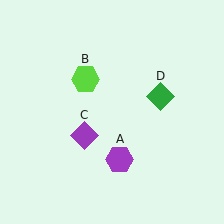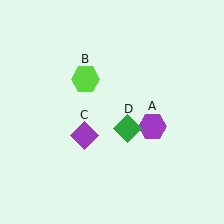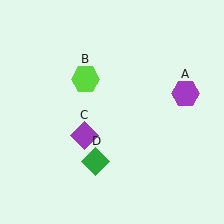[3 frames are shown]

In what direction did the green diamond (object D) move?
The green diamond (object D) moved down and to the left.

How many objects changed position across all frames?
2 objects changed position: purple hexagon (object A), green diamond (object D).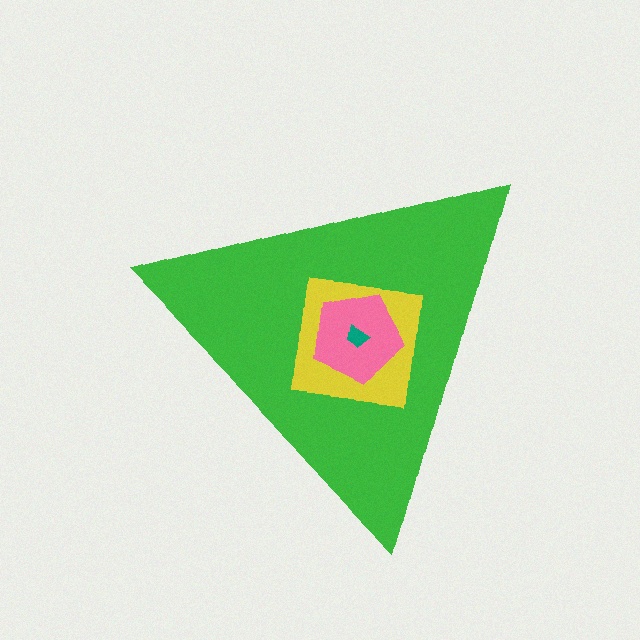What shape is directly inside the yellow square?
The pink pentagon.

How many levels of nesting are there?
4.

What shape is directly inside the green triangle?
The yellow square.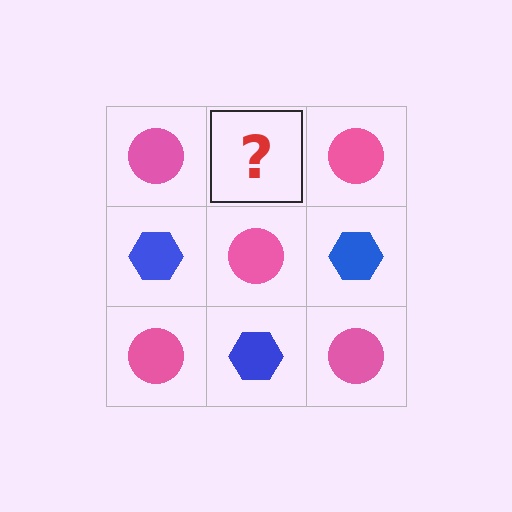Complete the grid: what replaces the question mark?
The question mark should be replaced with a blue hexagon.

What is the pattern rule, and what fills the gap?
The rule is that it alternates pink circle and blue hexagon in a checkerboard pattern. The gap should be filled with a blue hexagon.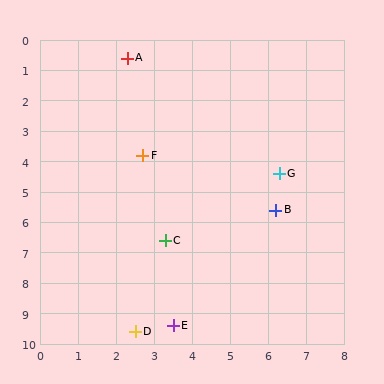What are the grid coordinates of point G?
Point G is at approximately (6.3, 4.4).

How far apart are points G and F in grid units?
Points G and F are about 3.6 grid units apart.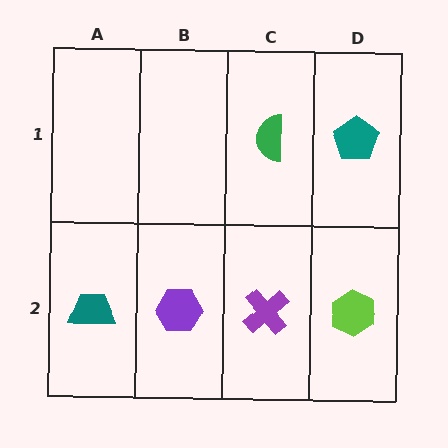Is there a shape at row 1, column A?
No, that cell is empty.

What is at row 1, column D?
A teal pentagon.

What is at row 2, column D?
A lime hexagon.